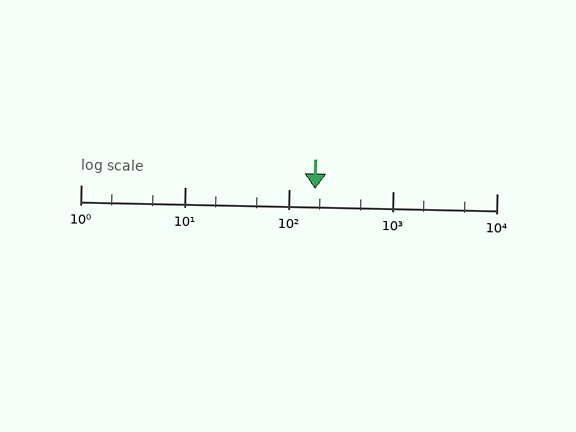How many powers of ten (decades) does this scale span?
The scale spans 4 decades, from 1 to 10000.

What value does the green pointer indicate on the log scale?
The pointer indicates approximately 180.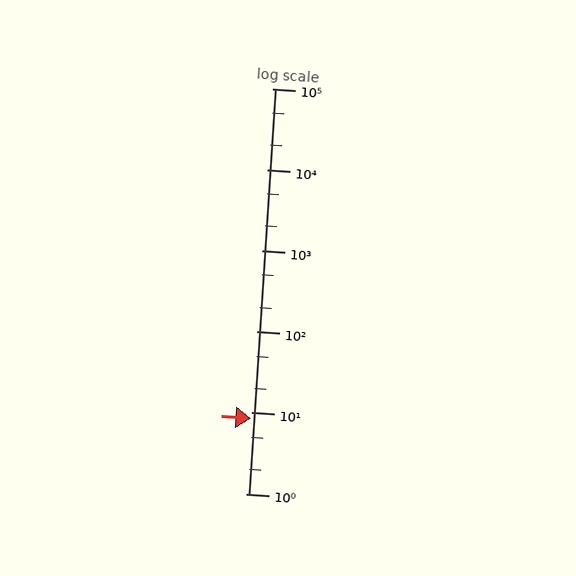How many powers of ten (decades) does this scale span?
The scale spans 5 decades, from 1 to 100000.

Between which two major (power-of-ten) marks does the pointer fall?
The pointer is between 1 and 10.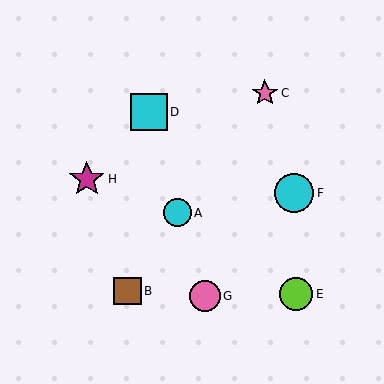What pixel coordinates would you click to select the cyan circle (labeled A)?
Click at (177, 213) to select the cyan circle A.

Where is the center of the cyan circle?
The center of the cyan circle is at (177, 213).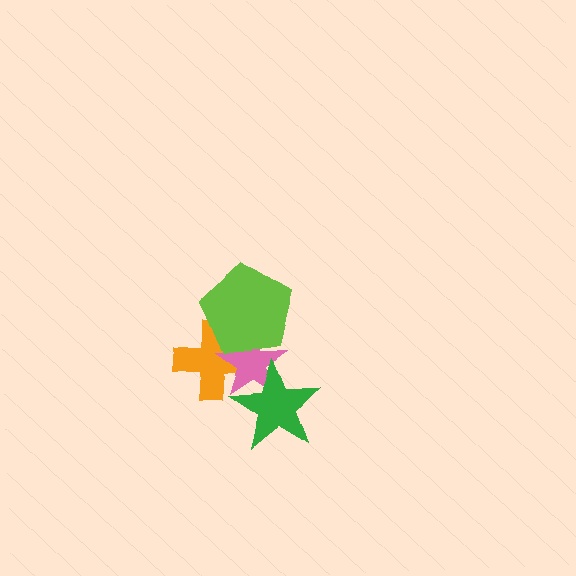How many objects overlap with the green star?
2 objects overlap with the green star.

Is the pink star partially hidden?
Yes, it is partially covered by another shape.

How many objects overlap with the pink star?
3 objects overlap with the pink star.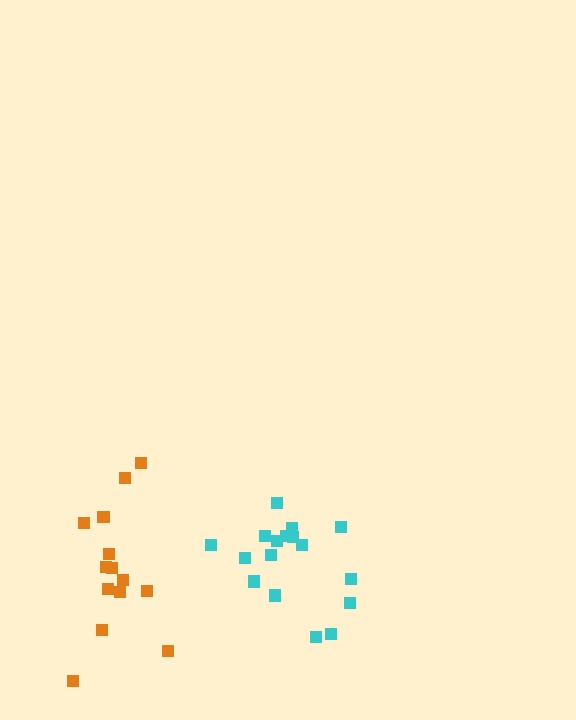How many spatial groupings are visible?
There are 2 spatial groupings.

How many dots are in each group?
Group 1: 17 dots, Group 2: 14 dots (31 total).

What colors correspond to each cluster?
The clusters are colored: cyan, orange.